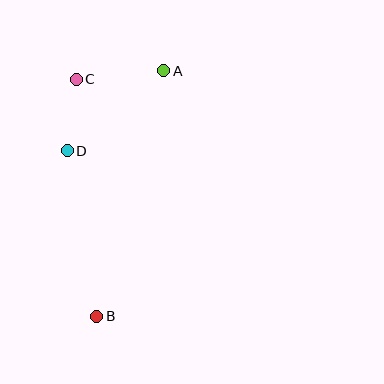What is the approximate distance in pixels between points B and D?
The distance between B and D is approximately 168 pixels.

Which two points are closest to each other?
Points C and D are closest to each other.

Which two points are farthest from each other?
Points A and B are farthest from each other.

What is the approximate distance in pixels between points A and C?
The distance between A and C is approximately 88 pixels.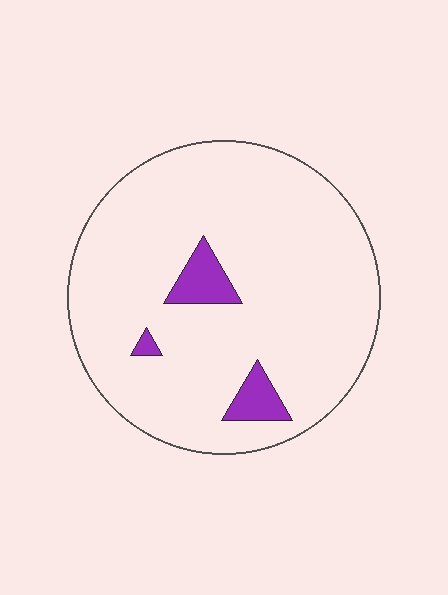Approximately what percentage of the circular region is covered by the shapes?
Approximately 5%.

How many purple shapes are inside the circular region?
3.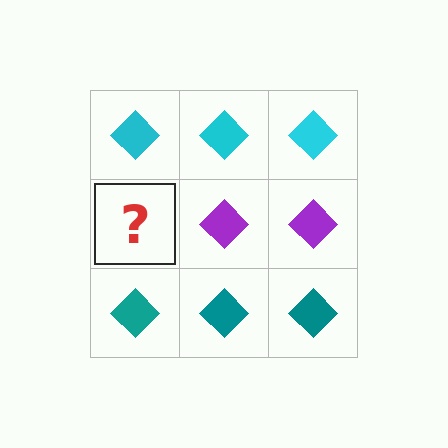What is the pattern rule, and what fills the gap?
The rule is that each row has a consistent color. The gap should be filled with a purple diamond.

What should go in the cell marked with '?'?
The missing cell should contain a purple diamond.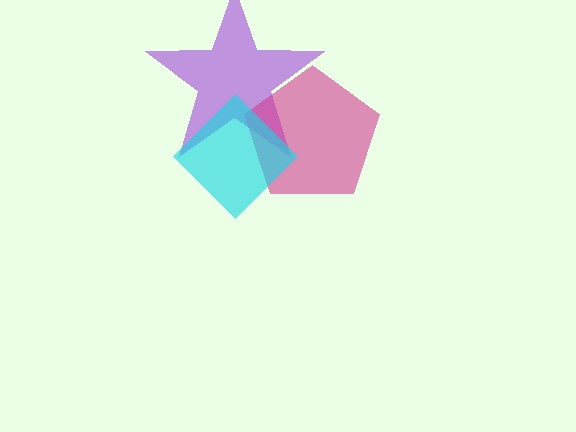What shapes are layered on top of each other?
The layered shapes are: a purple star, a magenta pentagon, a cyan diamond.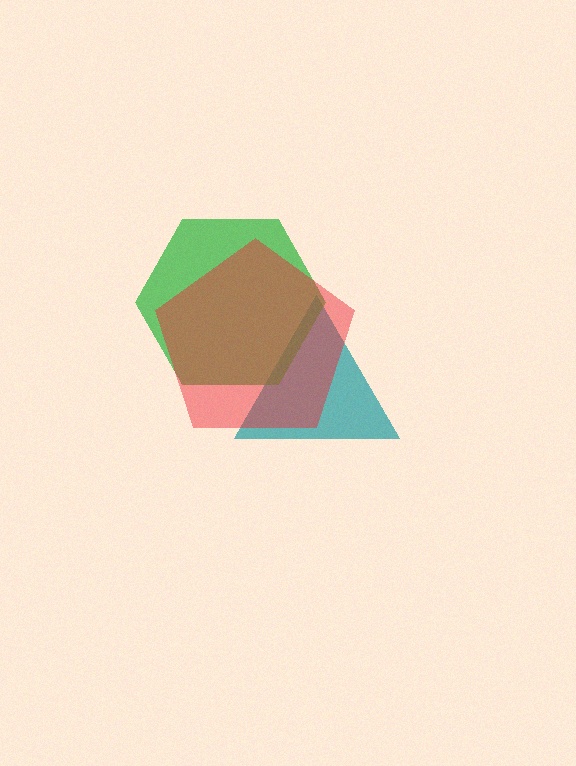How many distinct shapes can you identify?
There are 3 distinct shapes: a teal triangle, a green hexagon, a red pentagon.